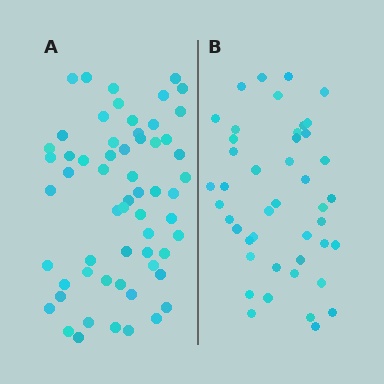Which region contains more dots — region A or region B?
Region A (the left region) has more dots.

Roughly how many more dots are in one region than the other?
Region A has approximately 15 more dots than region B.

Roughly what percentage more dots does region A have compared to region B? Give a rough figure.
About 35% more.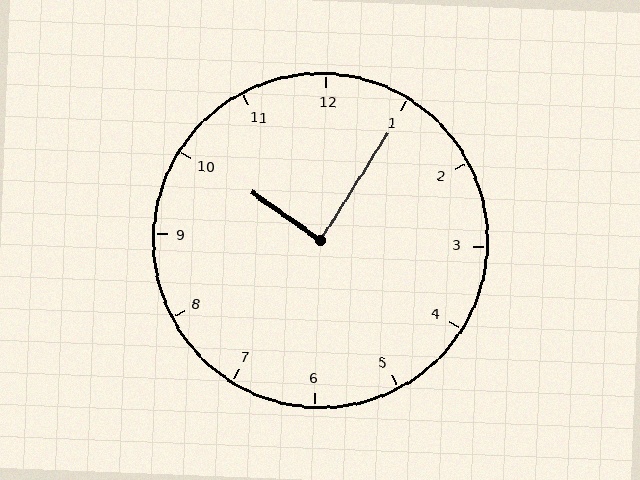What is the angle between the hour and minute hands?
Approximately 88 degrees.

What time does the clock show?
10:05.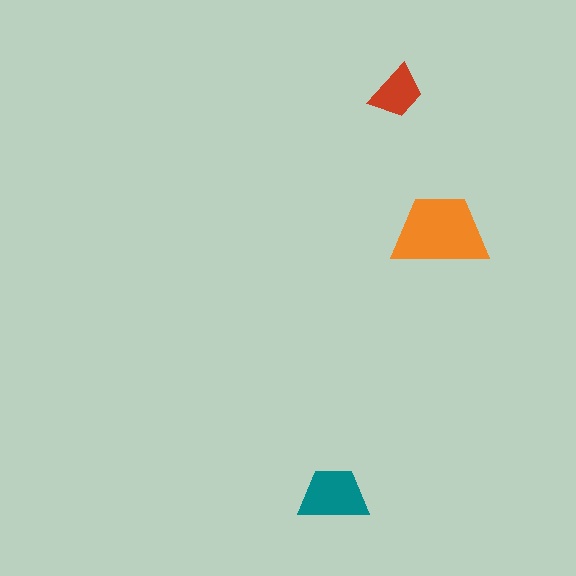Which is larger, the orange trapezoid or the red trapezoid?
The orange one.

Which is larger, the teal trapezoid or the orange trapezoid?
The orange one.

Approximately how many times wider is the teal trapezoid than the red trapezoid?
About 1.5 times wider.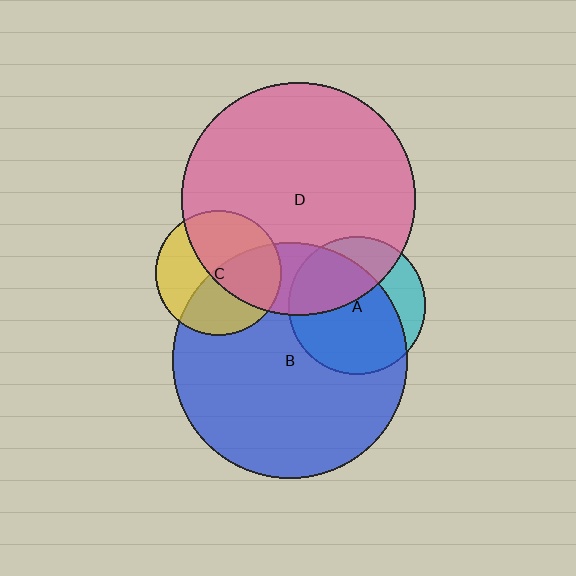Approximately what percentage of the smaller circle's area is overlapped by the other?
Approximately 50%.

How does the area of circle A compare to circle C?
Approximately 1.2 times.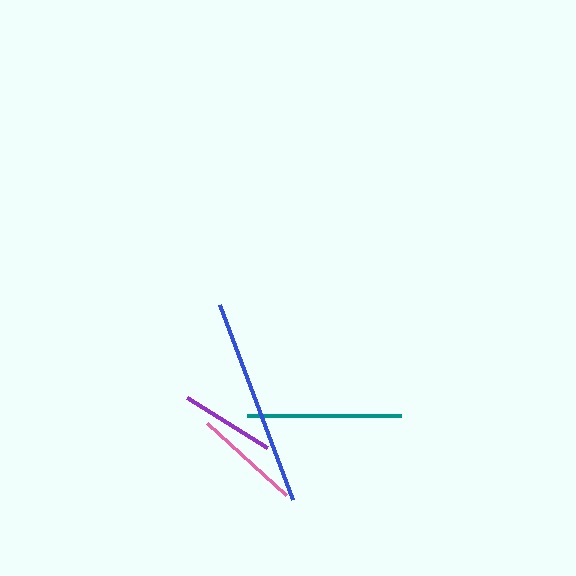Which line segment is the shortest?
The purple line is the shortest at approximately 95 pixels.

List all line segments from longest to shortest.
From longest to shortest: blue, teal, pink, purple.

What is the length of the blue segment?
The blue segment is approximately 209 pixels long.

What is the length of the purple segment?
The purple segment is approximately 95 pixels long.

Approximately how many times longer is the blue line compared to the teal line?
The blue line is approximately 1.4 times the length of the teal line.